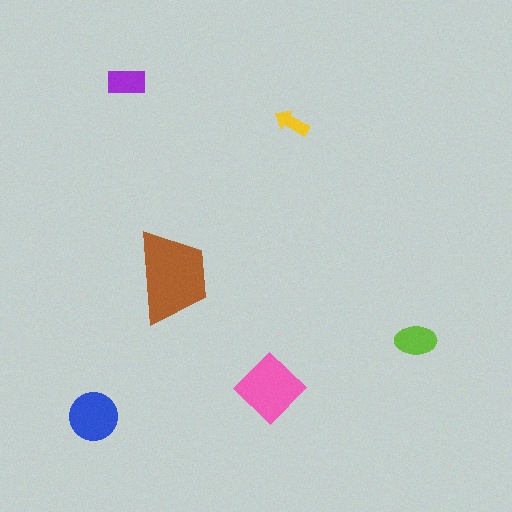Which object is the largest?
The brown trapezoid.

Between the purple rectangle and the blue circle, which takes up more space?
The blue circle.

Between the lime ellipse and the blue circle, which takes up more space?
The blue circle.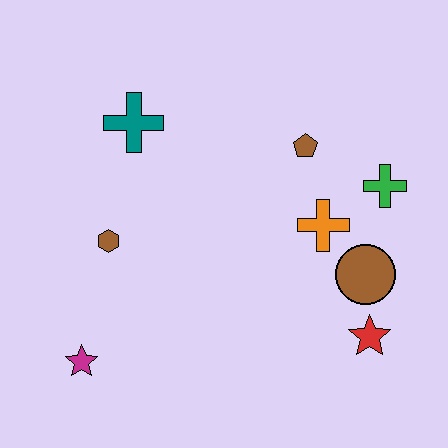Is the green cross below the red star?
No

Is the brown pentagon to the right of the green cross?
No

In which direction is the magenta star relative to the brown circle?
The magenta star is to the left of the brown circle.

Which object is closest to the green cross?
The orange cross is closest to the green cross.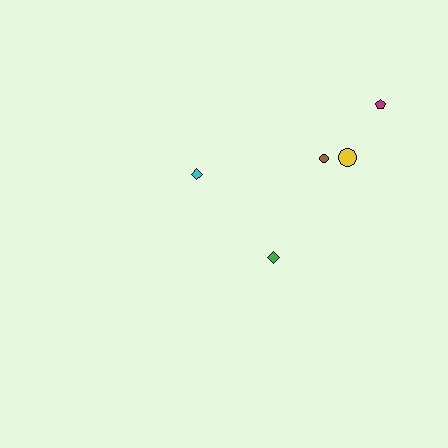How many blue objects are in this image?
There are no blue objects.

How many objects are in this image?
There are 5 objects.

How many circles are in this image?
There are 2 circles.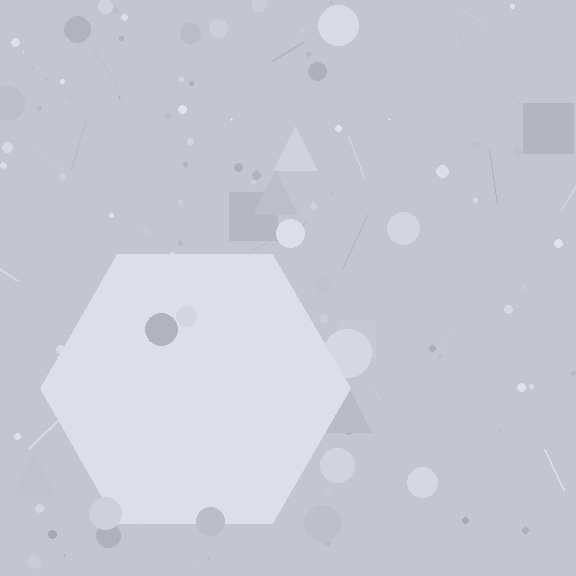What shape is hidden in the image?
A hexagon is hidden in the image.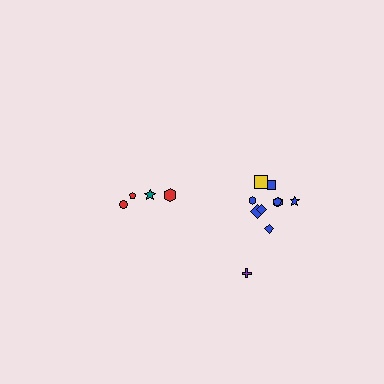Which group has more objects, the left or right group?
The right group.